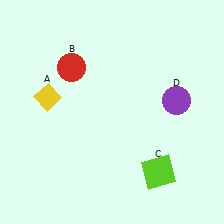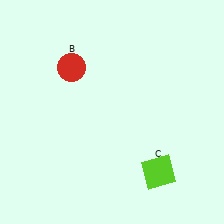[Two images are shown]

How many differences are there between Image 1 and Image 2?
There are 2 differences between the two images.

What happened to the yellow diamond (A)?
The yellow diamond (A) was removed in Image 2. It was in the top-left area of Image 1.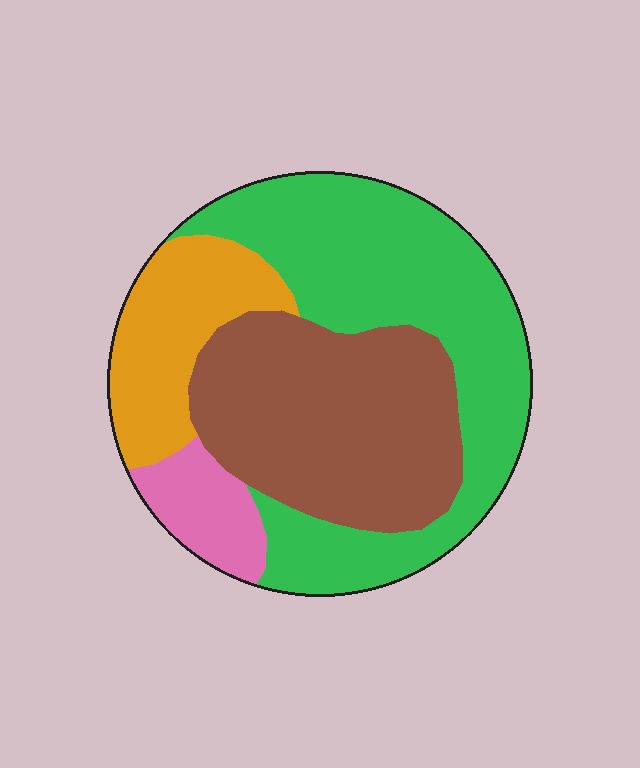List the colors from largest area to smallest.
From largest to smallest: green, brown, orange, pink.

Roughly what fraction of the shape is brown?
Brown covers around 35% of the shape.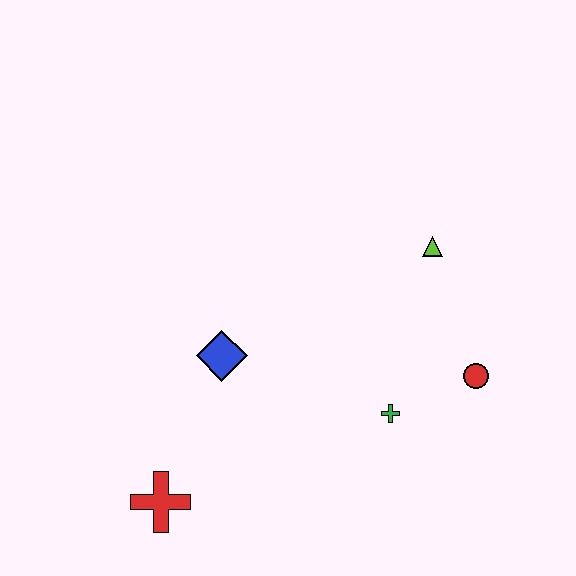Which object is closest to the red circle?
The green cross is closest to the red circle.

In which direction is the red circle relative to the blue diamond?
The red circle is to the right of the blue diamond.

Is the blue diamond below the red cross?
No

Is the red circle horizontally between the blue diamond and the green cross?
No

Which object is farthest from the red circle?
The red cross is farthest from the red circle.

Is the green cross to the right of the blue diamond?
Yes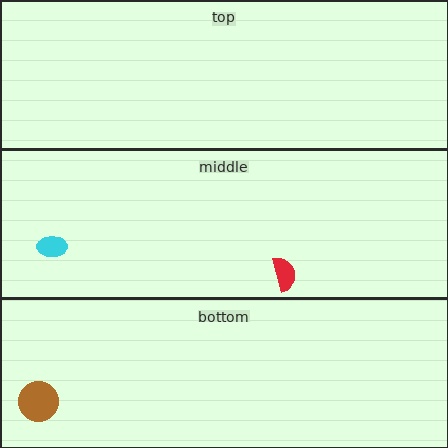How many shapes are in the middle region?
2.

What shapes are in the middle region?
The red semicircle, the cyan ellipse.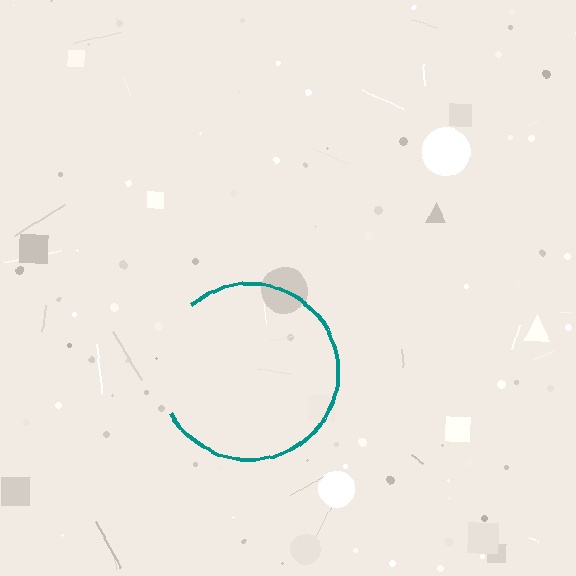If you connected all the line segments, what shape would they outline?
They would outline a circle.